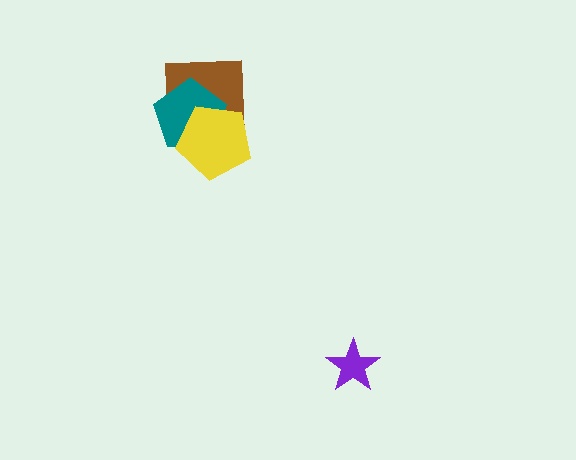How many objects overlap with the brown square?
2 objects overlap with the brown square.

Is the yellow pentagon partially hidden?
No, no other shape covers it.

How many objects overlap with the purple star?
0 objects overlap with the purple star.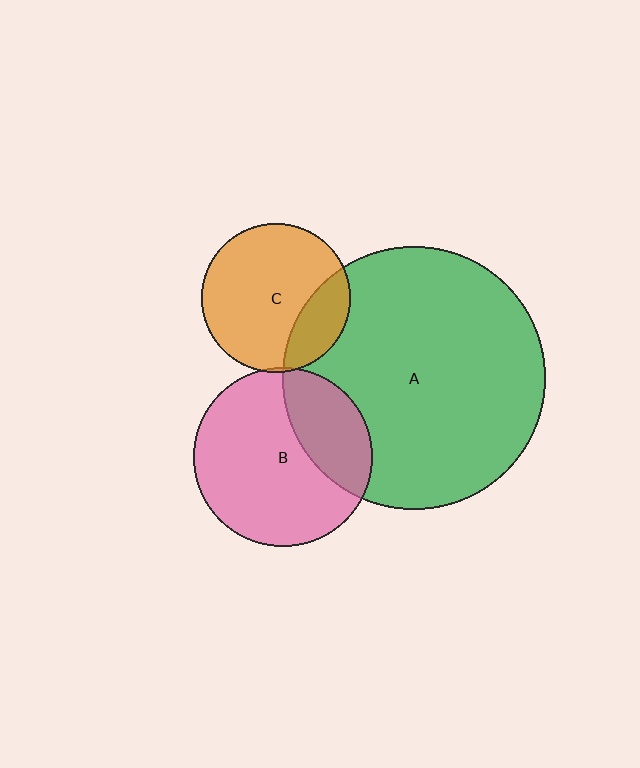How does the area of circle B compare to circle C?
Approximately 1.4 times.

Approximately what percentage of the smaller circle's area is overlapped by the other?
Approximately 5%.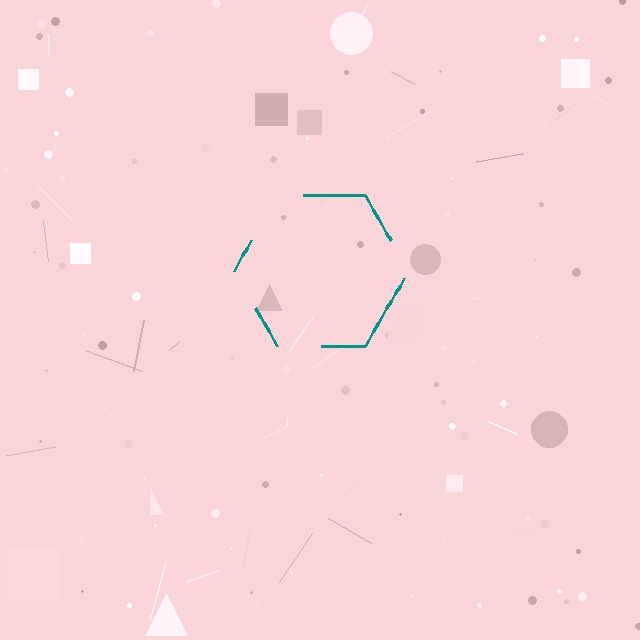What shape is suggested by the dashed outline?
The dashed outline suggests a hexagon.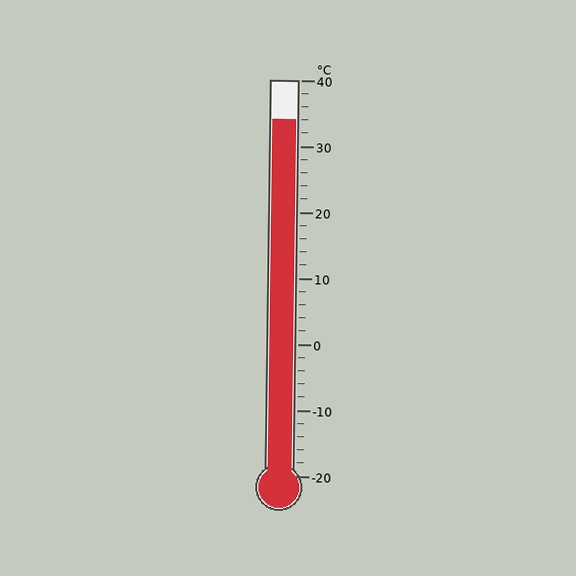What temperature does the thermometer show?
The thermometer shows approximately 34°C.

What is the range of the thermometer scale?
The thermometer scale ranges from -20°C to 40°C.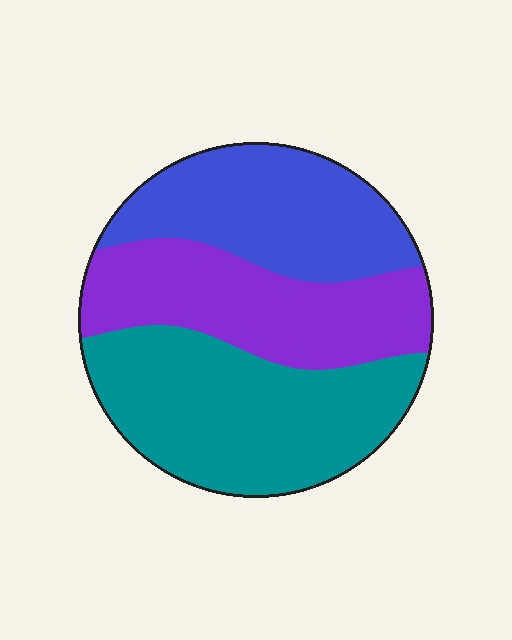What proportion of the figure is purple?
Purple takes up between a quarter and a half of the figure.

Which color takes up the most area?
Teal, at roughly 40%.